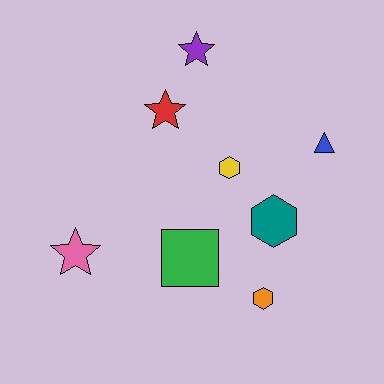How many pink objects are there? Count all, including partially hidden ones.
There is 1 pink object.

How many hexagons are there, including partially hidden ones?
There are 3 hexagons.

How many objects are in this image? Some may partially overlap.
There are 8 objects.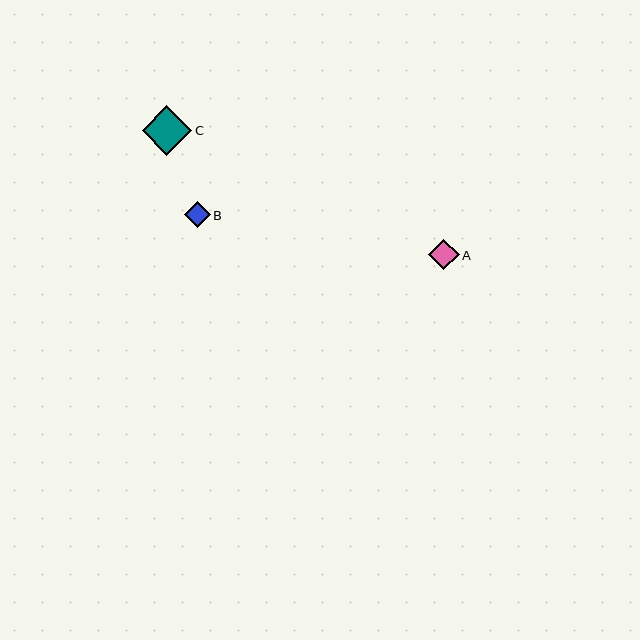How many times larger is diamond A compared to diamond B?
Diamond A is approximately 1.2 times the size of diamond B.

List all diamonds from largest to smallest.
From largest to smallest: C, A, B.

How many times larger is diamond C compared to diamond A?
Diamond C is approximately 1.6 times the size of diamond A.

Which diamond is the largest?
Diamond C is the largest with a size of approximately 49 pixels.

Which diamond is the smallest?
Diamond B is the smallest with a size of approximately 26 pixels.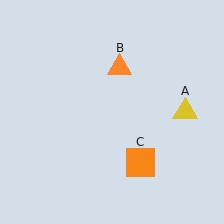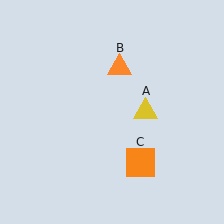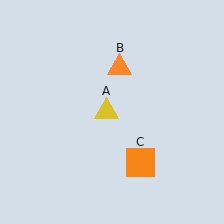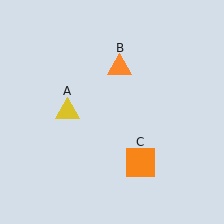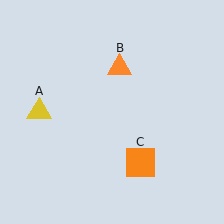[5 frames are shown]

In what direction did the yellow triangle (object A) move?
The yellow triangle (object A) moved left.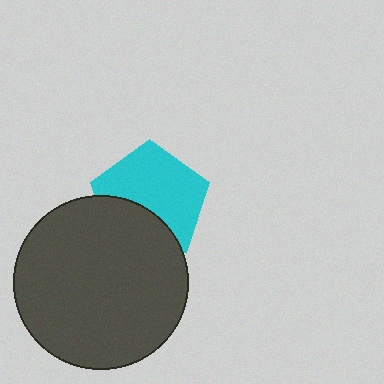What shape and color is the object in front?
The object in front is a dark gray circle.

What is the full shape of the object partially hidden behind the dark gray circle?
The partially hidden object is a cyan pentagon.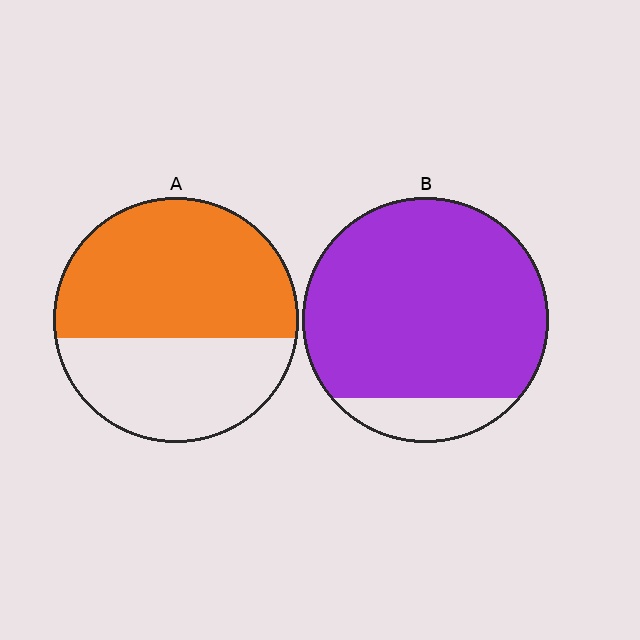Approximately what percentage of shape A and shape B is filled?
A is approximately 60% and B is approximately 85%.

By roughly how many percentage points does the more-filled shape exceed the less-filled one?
By roughly 30 percentage points (B over A).